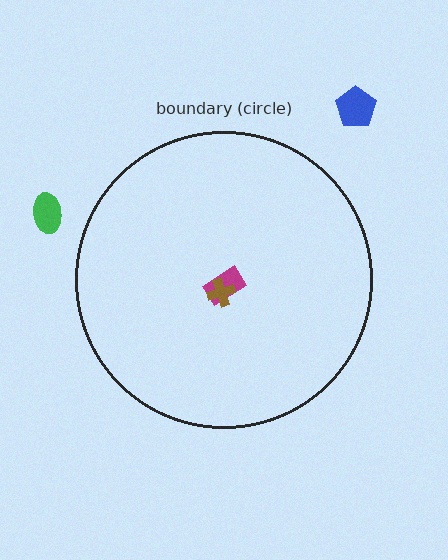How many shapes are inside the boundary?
2 inside, 2 outside.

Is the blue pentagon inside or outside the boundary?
Outside.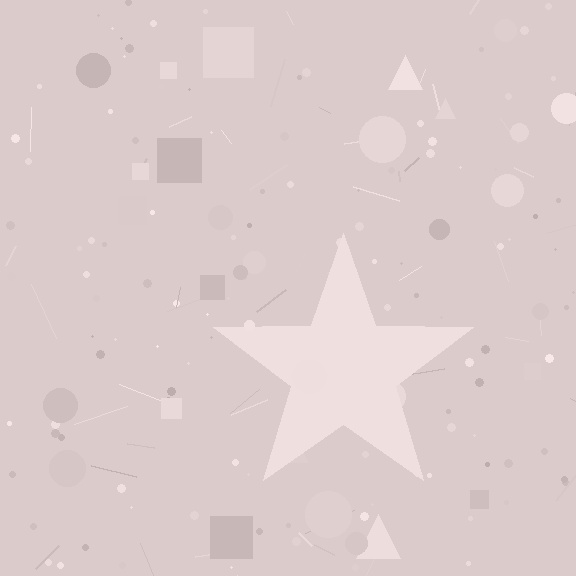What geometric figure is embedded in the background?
A star is embedded in the background.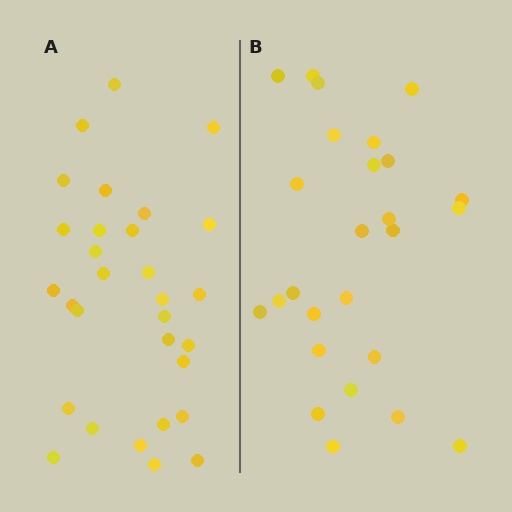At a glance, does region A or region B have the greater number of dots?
Region A (the left region) has more dots.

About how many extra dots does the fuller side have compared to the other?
Region A has about 4 more dots than region B.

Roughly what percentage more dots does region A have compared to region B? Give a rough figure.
About 15% more.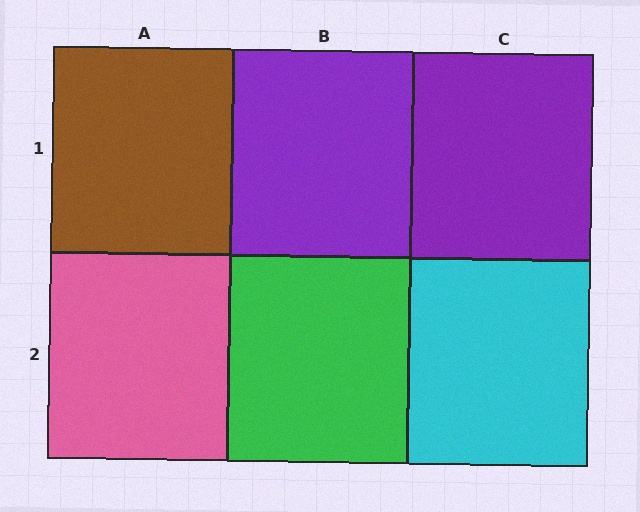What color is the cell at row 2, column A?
Pink.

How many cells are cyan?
1 cell is cyan.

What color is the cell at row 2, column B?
Green.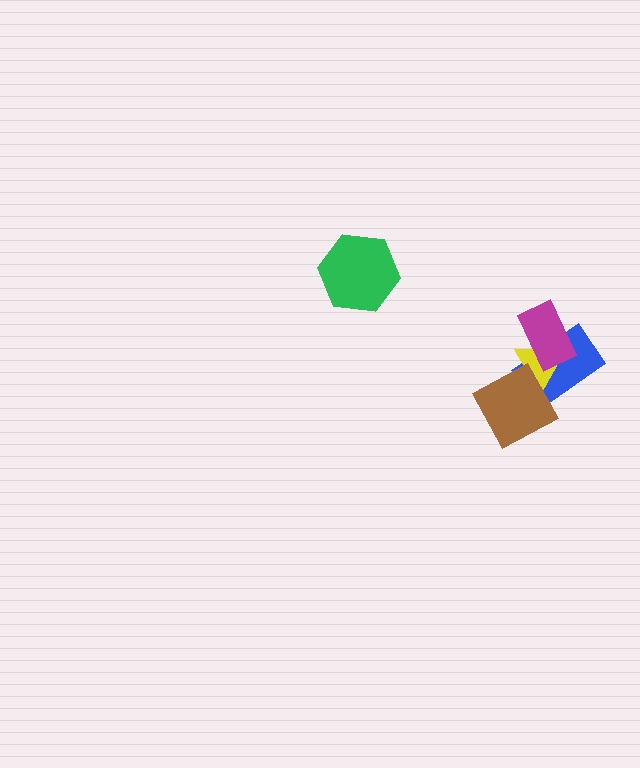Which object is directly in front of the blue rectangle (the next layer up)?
The yellow triangle is directly in front of the blue rectangle.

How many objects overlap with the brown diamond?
2 objects overlap with the brown diamond.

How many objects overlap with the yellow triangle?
3 objects overlap with the yellow triangle.